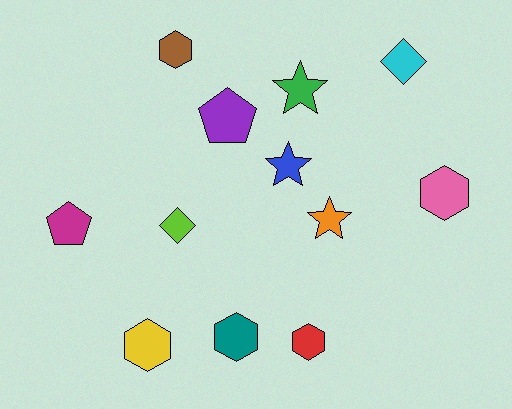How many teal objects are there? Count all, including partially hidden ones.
There is 1 teal object.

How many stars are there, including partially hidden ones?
There are 3 stars.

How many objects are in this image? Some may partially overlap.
There are 12 objects.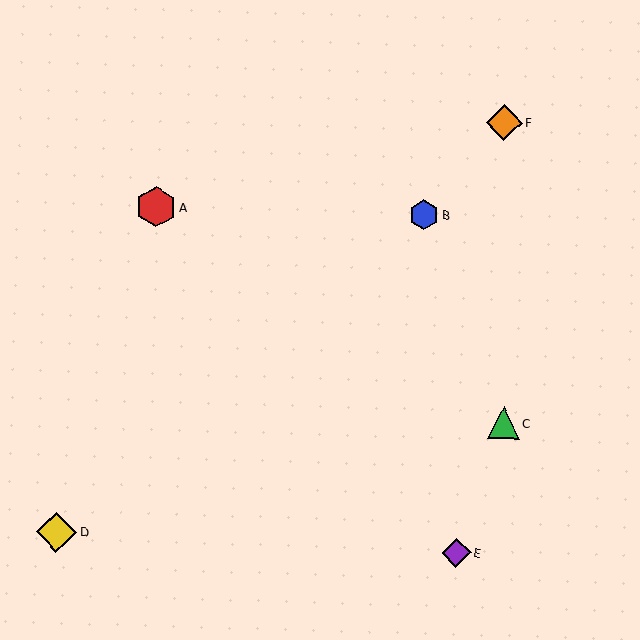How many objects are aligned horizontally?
2 objects (A, B) are aligned horizontally.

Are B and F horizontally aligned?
No, B is at y≈215 and F is at y≈123.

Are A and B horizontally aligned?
Yes, both are at y≈207.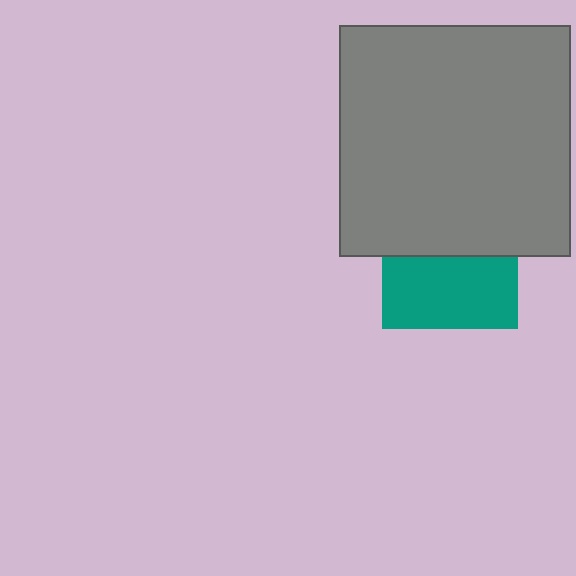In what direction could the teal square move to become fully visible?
The teal square could move down. That would shift it out from behind the gray square entirely.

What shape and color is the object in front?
The object in front is a gray square.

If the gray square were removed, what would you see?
You would see the complete teal square.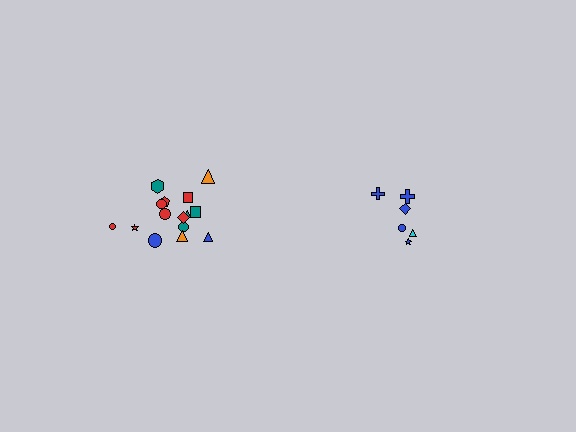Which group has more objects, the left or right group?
The left group.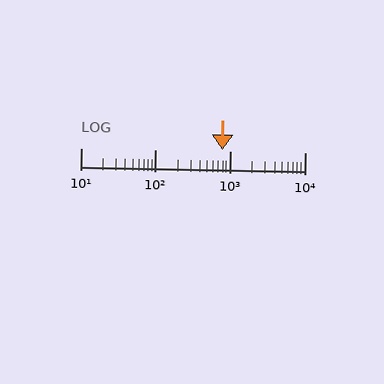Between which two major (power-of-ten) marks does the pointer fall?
The pointer is between 100 and 1000.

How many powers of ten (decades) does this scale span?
The scale spans 3 decades, from 10 to 10000.